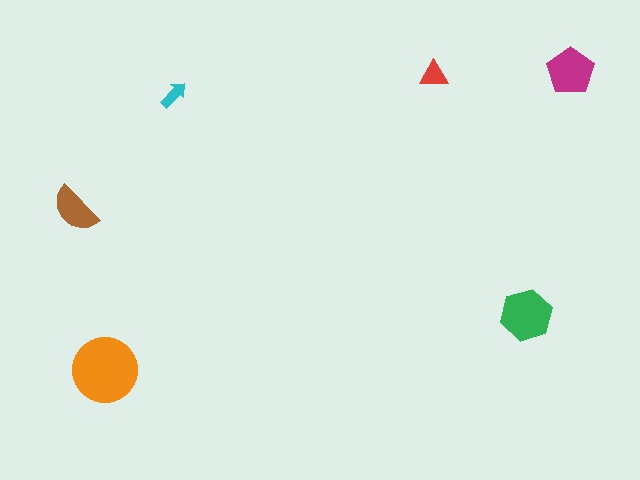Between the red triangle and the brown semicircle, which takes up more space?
The brown semicircle.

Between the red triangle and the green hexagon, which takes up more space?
The green hexagon.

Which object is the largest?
The orange circle.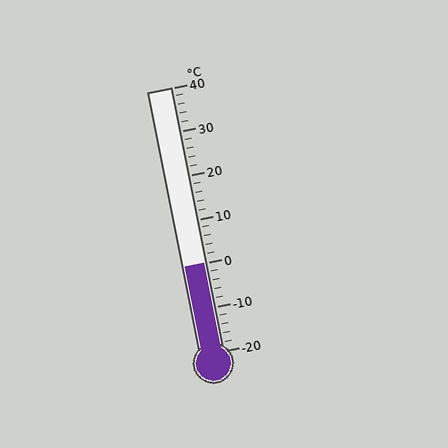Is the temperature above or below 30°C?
The temperature is below 30°C.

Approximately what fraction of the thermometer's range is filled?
The thermometer is filled to approximately 35% of its range.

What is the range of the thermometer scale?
The thermometer scale ranges from -20°C to 40°C.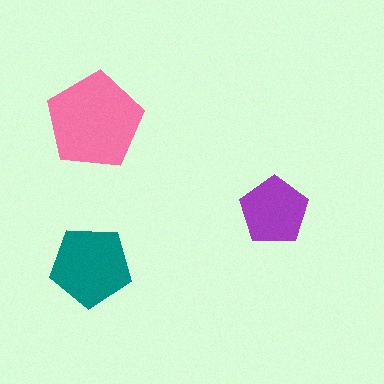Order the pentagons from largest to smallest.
the pink one, the teal one, the purple one.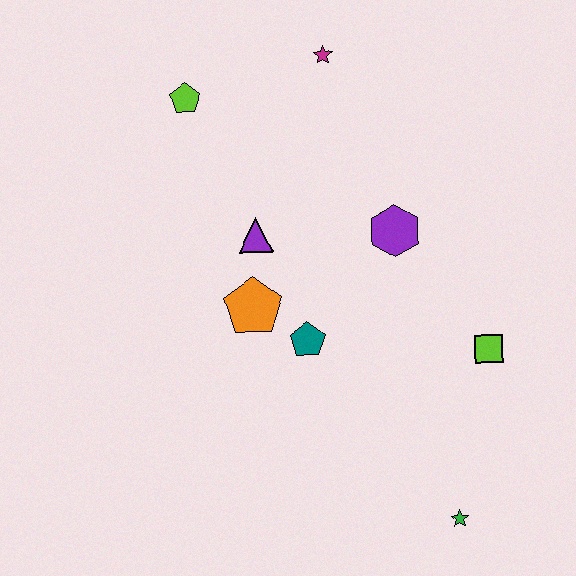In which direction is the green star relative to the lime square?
The green star is below the lime square.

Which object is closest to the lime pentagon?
The magenta star is closest to the lime pentagon.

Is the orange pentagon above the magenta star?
No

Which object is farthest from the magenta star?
The green star is farthest from the magenta star.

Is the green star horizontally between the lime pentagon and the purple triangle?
No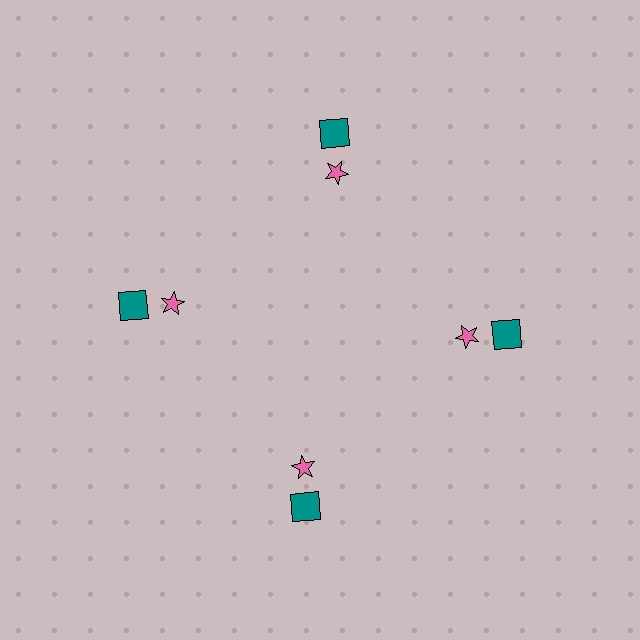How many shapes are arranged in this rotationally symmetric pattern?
There are 8 shapes, arranged in 4 groups of 2.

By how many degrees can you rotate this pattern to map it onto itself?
The pattern maps onto itself every 90 degrees of rotation.